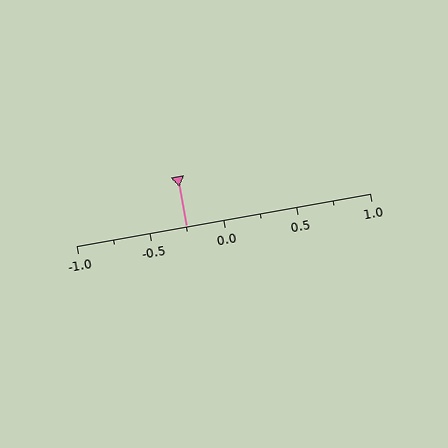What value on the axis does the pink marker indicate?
The marker indicates approximately -0.25.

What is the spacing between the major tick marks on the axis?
The major ticks are spaced 0.5 apart.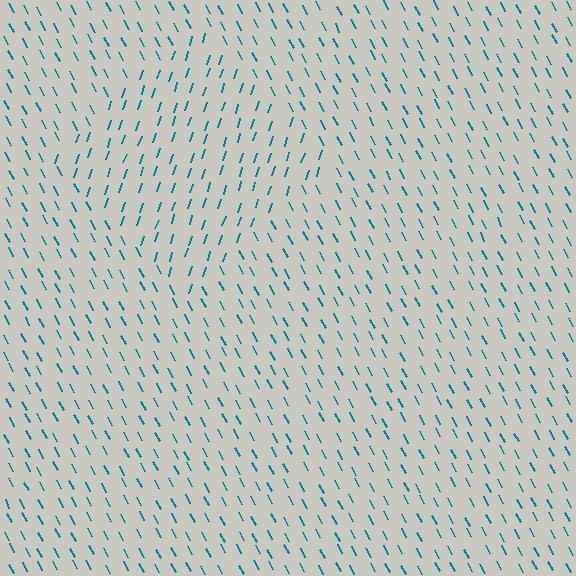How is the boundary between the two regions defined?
The boundary is defined purely by a change in line orientation (approximately 45 degrees difference). All lines are the same color and thickness.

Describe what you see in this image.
The image is filled with small teal line segments. A diamond region in the image has lines oriented differently from the surrounding lines, creating a visible texture boundary.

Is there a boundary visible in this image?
Yes, there is a texture boundary formed by a change in line orientation.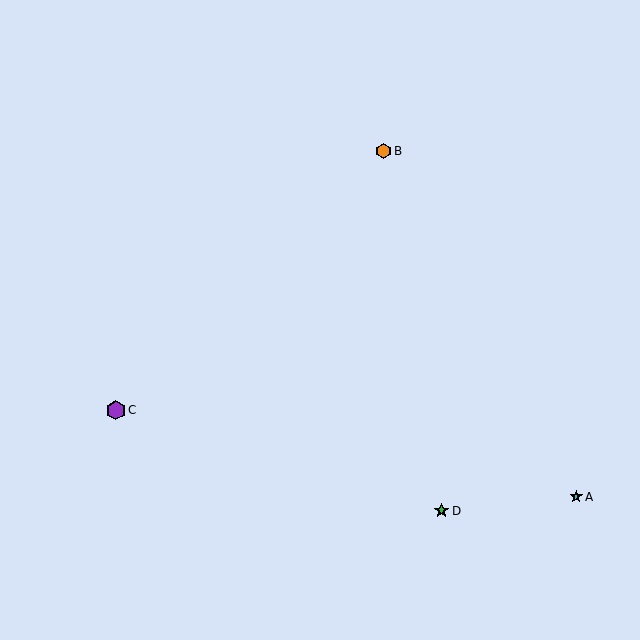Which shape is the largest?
The purple hexagon (labeled C) is the largest.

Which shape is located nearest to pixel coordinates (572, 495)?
The cyan star (labeled A) at (576, 497) is nearest to that location.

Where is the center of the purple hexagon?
The center of the purple hexagon is at (116, 410).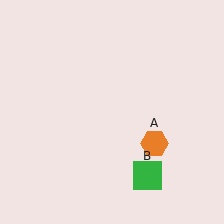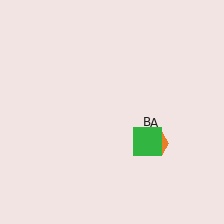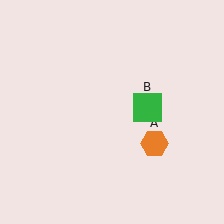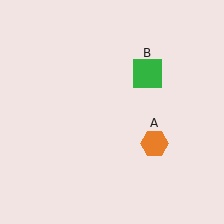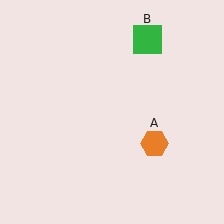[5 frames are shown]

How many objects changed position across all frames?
1 object changed position: green square (object B).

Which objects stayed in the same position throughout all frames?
Orange hexagon (object A) remained stationary.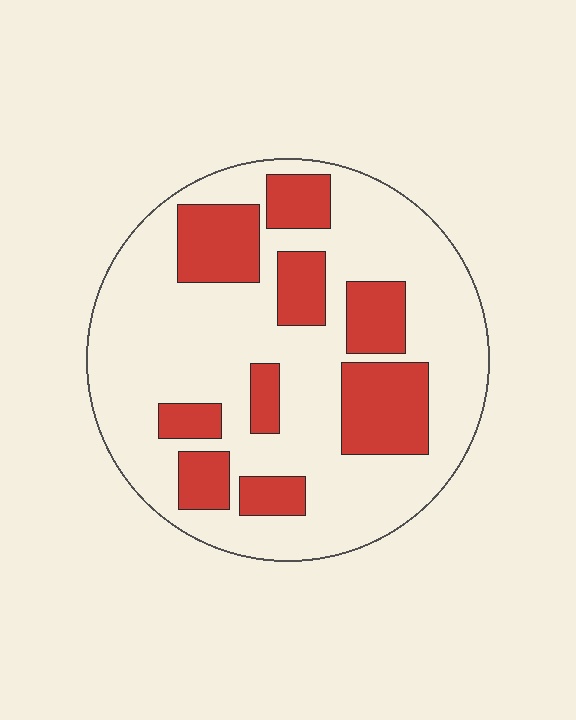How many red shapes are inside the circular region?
9.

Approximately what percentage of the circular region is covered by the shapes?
Approximately 30%.